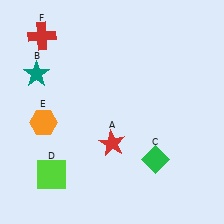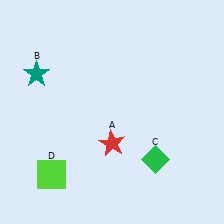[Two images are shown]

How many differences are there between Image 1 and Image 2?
There are 2 differences between the two images.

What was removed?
The orange hexagon (E), the red cross (F) were removed in Image 2.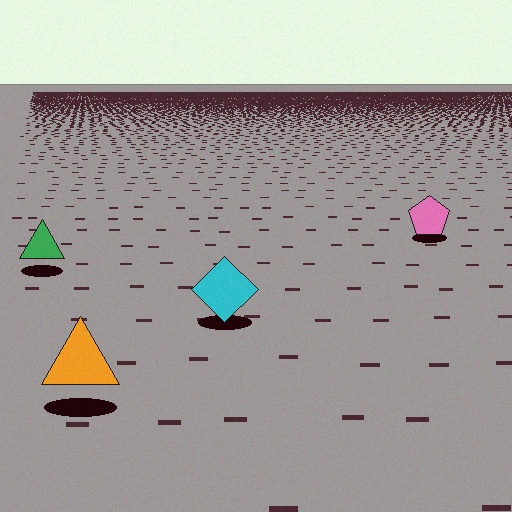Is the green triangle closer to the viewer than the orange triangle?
No. The orange triangle is closer — you can tell from the texture gradient: the ground texture is coarser near it.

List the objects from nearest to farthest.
From nearest to farthest: the orange triangle, the cyan diamond, the green triangle, the pink pentagon.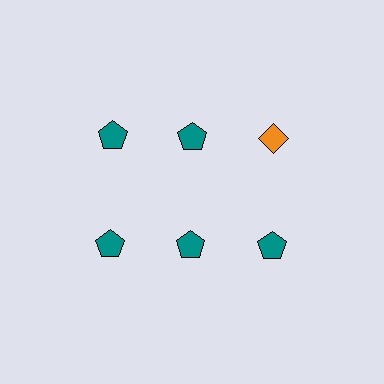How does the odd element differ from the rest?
It differs in both color (orange instead of teal) and shape (diamond instead of pentagon).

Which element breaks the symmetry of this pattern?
The orange diamond in the top row, center column breaks the symmetry. All other shapes are teal pentagons.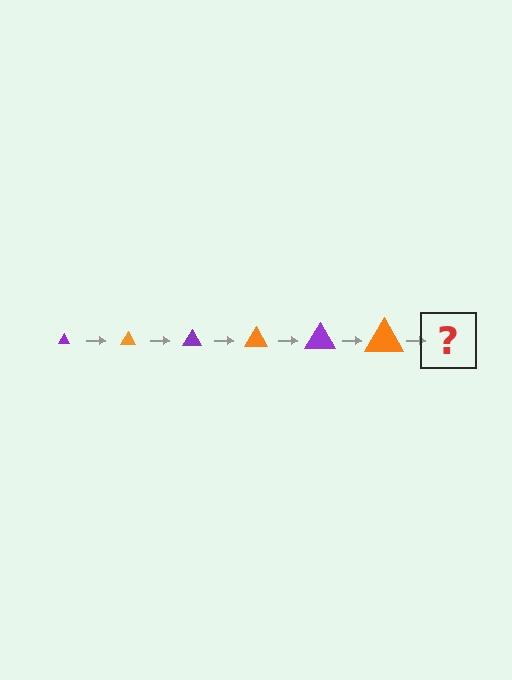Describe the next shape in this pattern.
It should be a purple triangle, larger than the previous one.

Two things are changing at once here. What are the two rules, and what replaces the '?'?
The two rules are that the triangle grows larger each step and the color cycles through purple and orange. The '?' should be a purple triangle, larger than the previous one.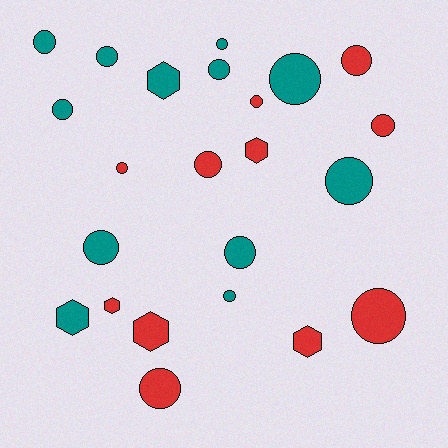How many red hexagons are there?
There are 4 red hexagons.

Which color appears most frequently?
Teal, with 12 objects.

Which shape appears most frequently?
Circle, with 17 objects.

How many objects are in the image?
There are 23 objects.